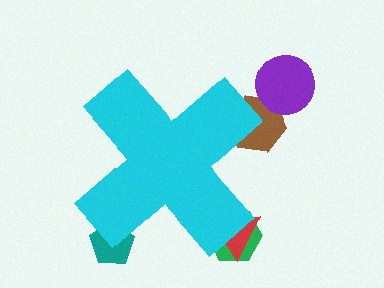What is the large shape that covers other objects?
A cyan cross.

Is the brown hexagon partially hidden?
Yes, the brown hexagon is partially hidden behind the cyan cross.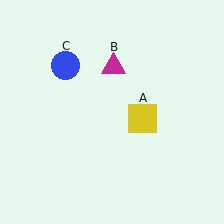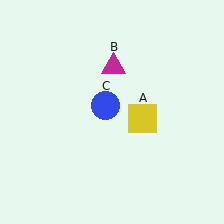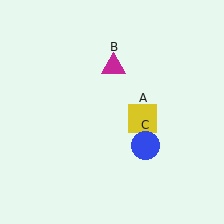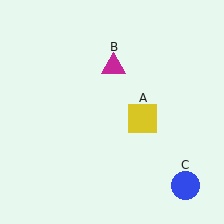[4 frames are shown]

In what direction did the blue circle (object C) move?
The blue circle (object C) moved down and to the right.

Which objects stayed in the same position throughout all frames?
Yellow square (object A) and magenta triangle (object B) remained stationary.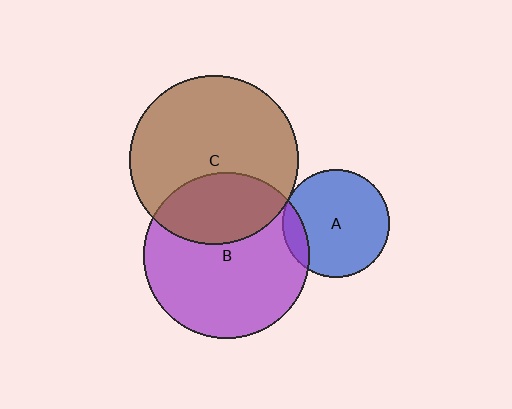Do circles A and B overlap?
Yes.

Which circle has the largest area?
Circle C (brown).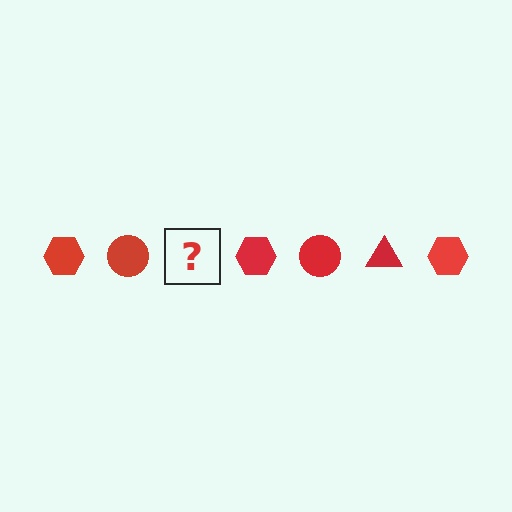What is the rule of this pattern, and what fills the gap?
The rule is that the pattern cycles through hexagon, circle, triangle shapes in red. The gap should be filled with a red triangle.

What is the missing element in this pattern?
The missing element is a red triangle.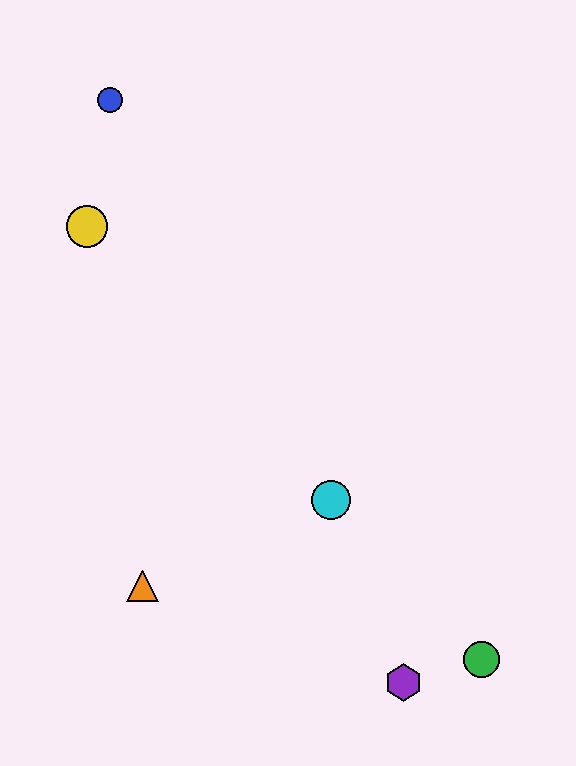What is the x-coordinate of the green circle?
The green circle is at x≈482.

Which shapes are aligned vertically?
The red circle, the cyan circle are aligned vertically.